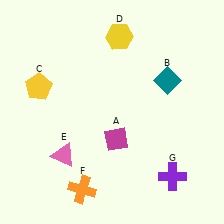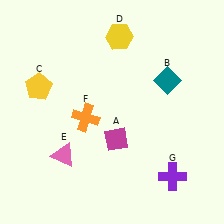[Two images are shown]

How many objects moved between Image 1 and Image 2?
1 object moved between the two images.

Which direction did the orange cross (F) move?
The orange cross (F) moved up.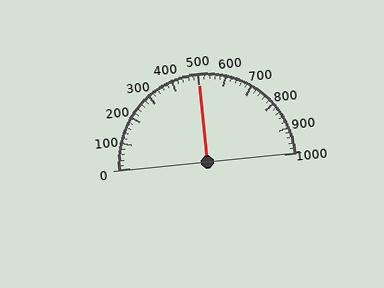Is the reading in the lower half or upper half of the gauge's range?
The reading is in the upper half of the range (0 to 1000).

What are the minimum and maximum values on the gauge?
The gauge ranges from 0 to 1000.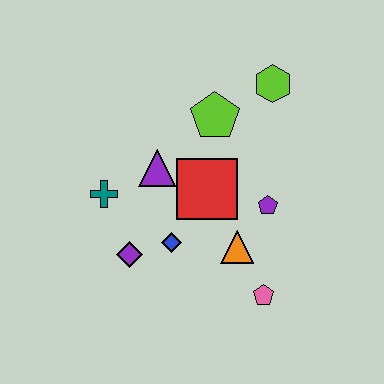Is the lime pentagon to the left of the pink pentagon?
Yes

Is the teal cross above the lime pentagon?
No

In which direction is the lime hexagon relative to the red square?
The lime hexagon is above the red square.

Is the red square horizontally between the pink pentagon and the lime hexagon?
No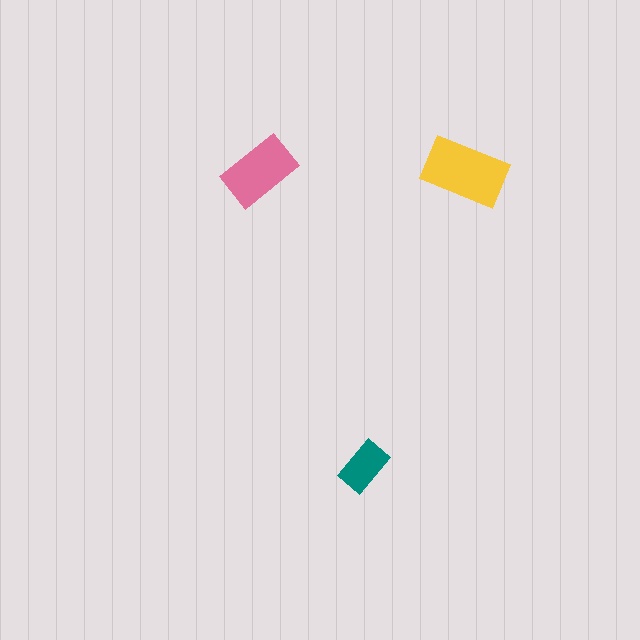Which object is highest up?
The pink rectangle is topmost.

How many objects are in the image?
There are 3 objects in the image.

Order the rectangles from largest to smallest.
the yellow one, the pink one, the teal one.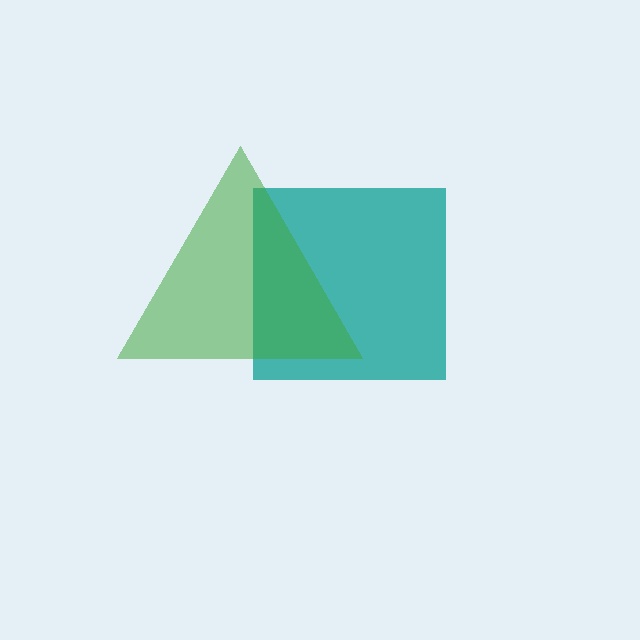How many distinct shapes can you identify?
There are 2 distinct shapes: a teal square, a green triangle.